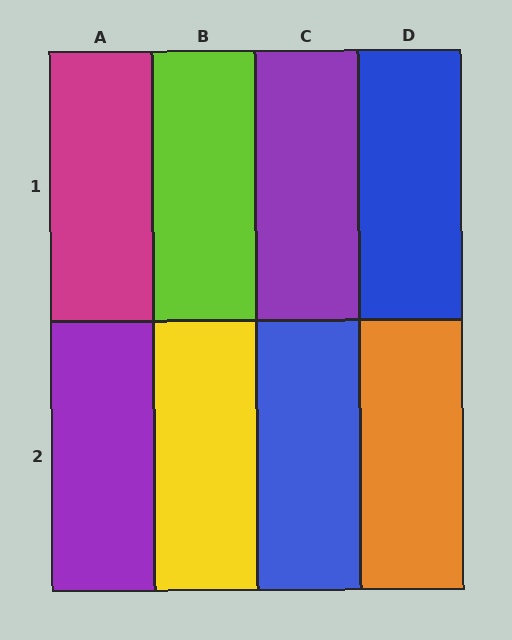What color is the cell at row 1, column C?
Purple.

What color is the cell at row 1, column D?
Blue.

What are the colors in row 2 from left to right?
Purple, yellow, blue, orange.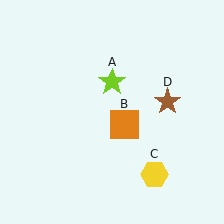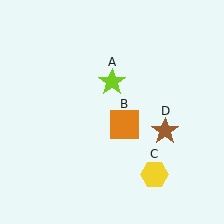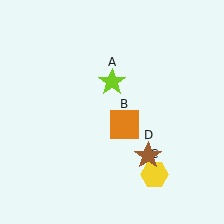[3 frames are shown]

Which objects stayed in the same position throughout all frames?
Lime star (object A) and orange square (object B) and yellow hexagon (object C) remained stationary.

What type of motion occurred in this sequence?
The brown star (object D) rotated clockwise around the center of the scene.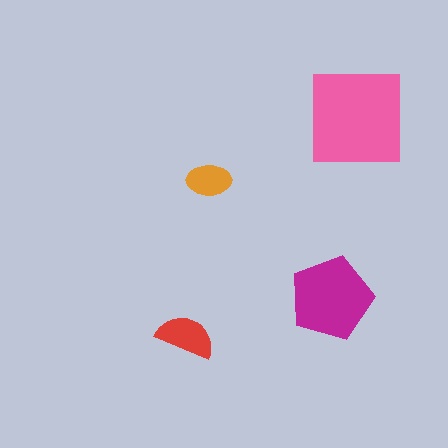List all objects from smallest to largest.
The orange ellipse, the red semicircle, the magenta pentagon, the pink square.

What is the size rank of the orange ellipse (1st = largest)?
4th.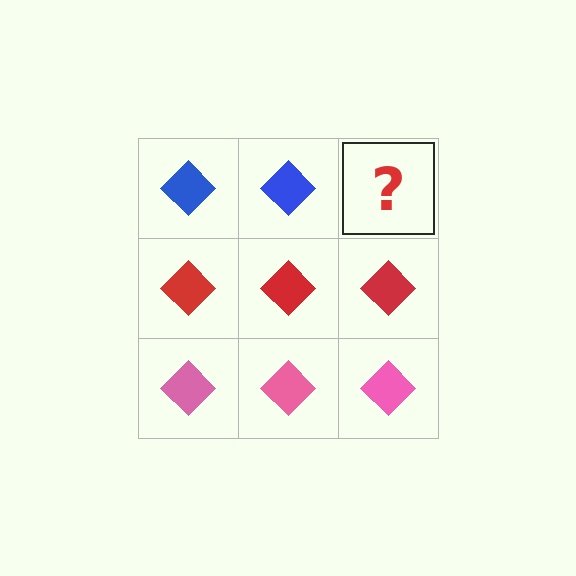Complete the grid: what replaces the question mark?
The question mark should be replaced with a blue diamond.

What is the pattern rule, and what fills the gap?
The rule is that each row has a consistent color. The gap should be filled with a blue diamond.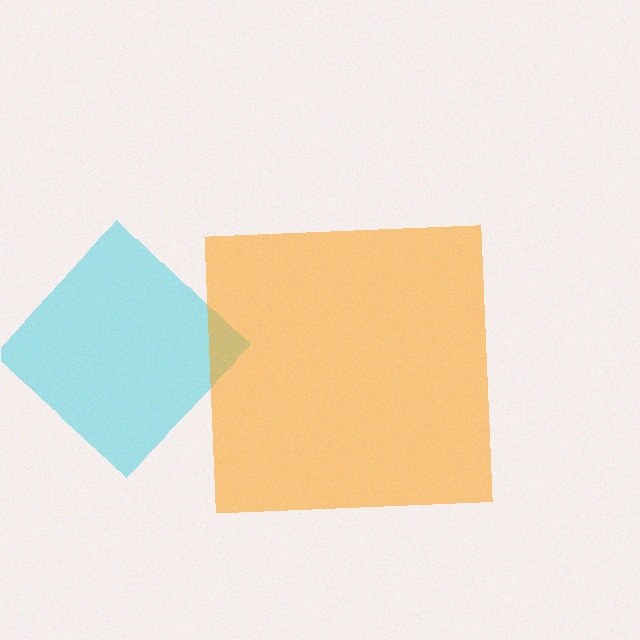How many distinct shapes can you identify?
There are 2 distinct shapes: a cyan diamond, an orange square.